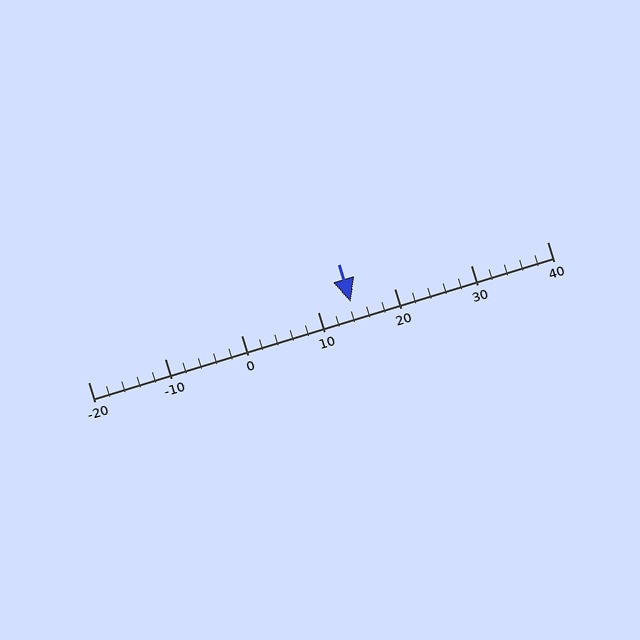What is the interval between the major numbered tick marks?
The major tick marks are spaced 10 units apart.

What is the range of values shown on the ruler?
The ruler shows values from -20 to 40.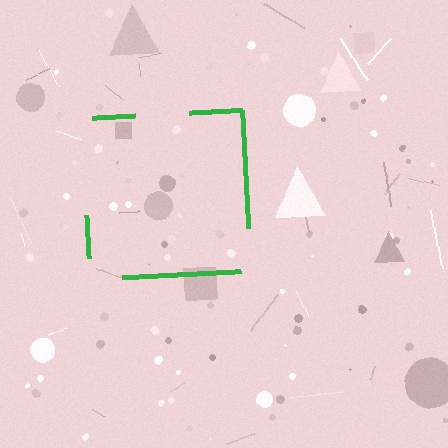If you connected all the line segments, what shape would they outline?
They would outline a square.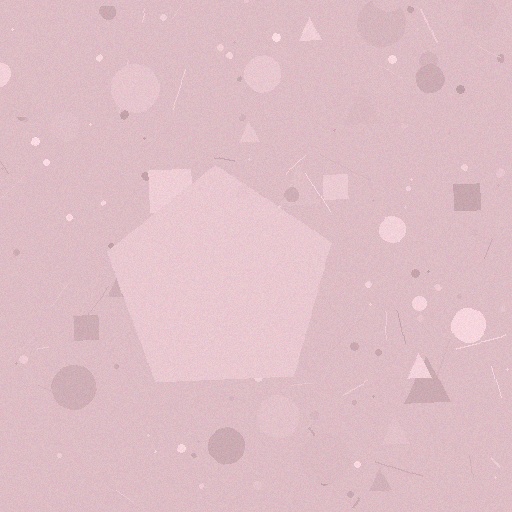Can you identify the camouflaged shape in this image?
The camouflaged shape is a pentagon.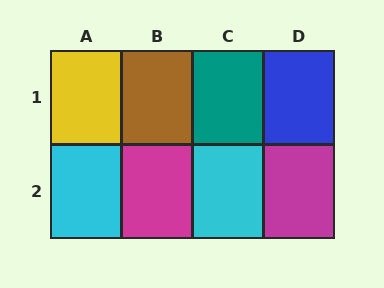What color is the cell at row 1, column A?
Yellow.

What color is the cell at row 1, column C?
Teal.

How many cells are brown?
1 cell is brown.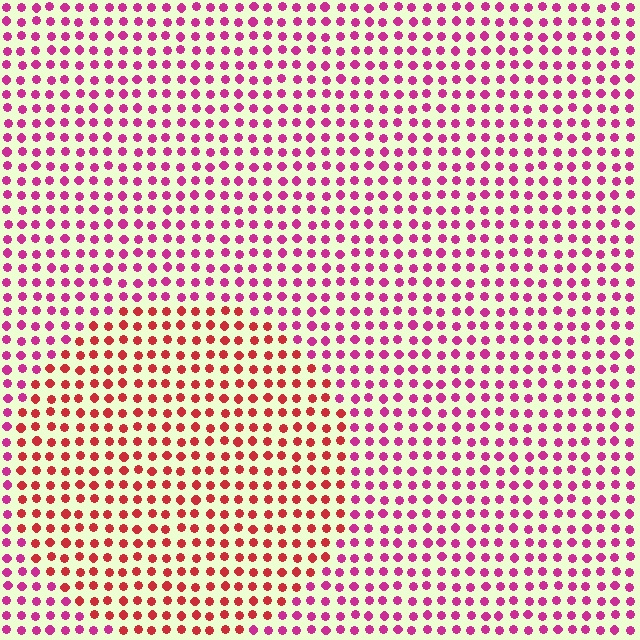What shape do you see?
I see a circle.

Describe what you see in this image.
The image is filled with small magenta elements in a uniform arrangement. A circle-shaped region is visible where the elements are tinted to a slightly different hue, forming a subtle color boundary.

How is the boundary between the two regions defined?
The boundary is defined purely by a slight shift in hue (about 36 degrees). Spacing, size, and orientation are identical on both sides.